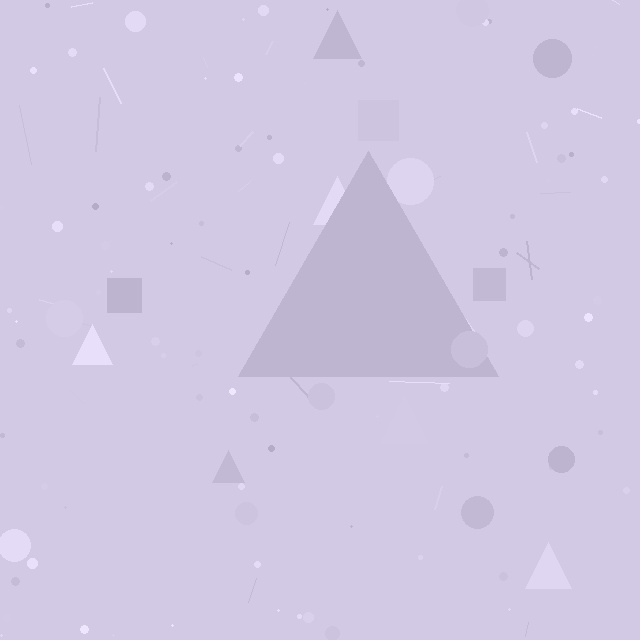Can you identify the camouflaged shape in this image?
The camouflaged shape is a triangle.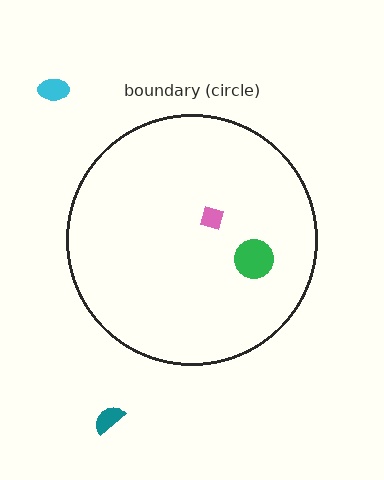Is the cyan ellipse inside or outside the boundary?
Outside.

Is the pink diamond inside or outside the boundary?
Inside.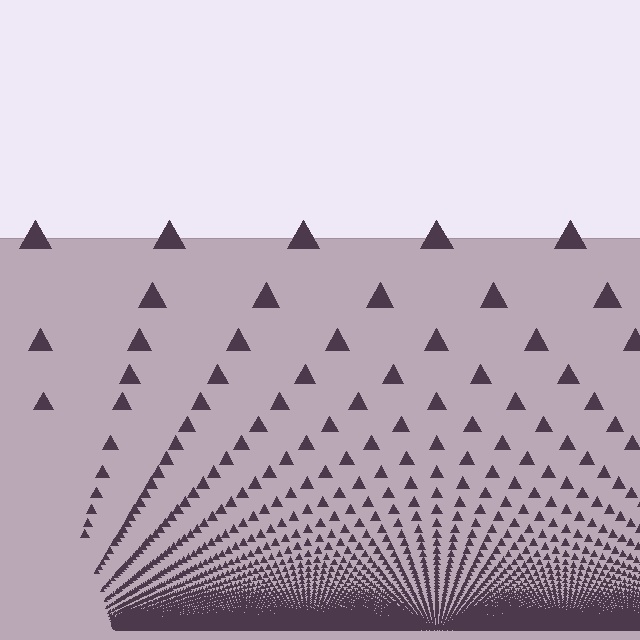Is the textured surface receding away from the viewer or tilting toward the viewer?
The surface appears to tilt toward the viewer. Texture elements get larger and sparser toward the top.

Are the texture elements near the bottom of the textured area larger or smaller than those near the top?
Smaller. The gradient is inverted — elements near the bottom are smaller and denser.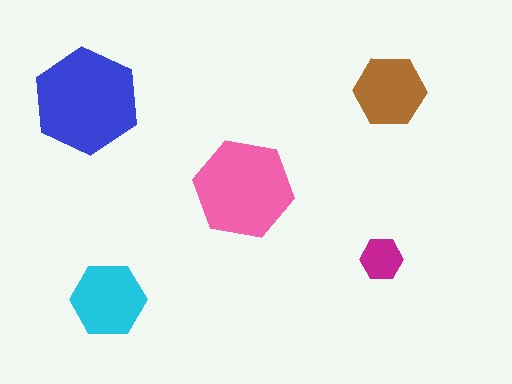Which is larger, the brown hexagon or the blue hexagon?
The blue one.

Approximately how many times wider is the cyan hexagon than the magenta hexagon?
About 2 times wider.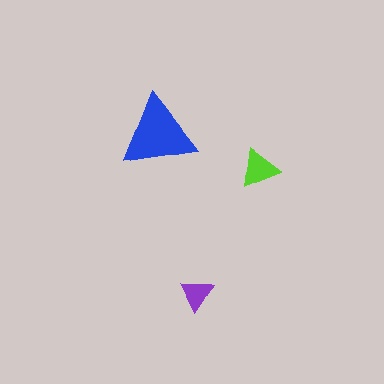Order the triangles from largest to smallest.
the blue one, the lime one, the purple one.